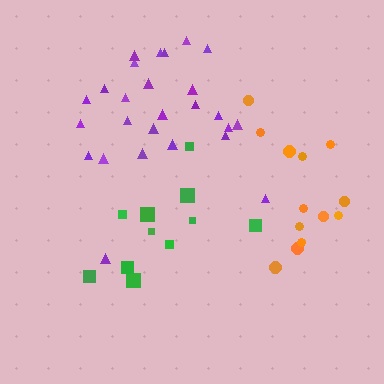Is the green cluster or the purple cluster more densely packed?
Purple.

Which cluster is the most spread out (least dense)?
Green.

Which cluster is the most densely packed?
Purple.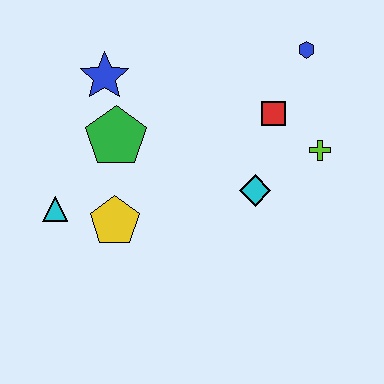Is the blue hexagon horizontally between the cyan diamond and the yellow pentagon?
No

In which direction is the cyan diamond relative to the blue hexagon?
The cyan diamond is below the blue hexagon.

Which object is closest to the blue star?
The green pentagon is closest to the blue star.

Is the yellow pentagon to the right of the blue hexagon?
No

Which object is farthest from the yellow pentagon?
The blue hexagon is farthest from the yellow pentagon.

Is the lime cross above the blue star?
No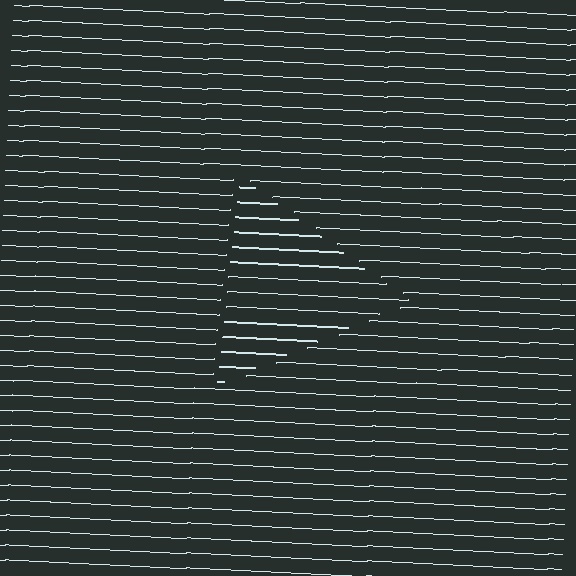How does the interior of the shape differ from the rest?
The interior of the shape contains the same grating, shifted by half a period — the contour is defined by the phase discontinuity where line-ends from the inner and outer gratings abut.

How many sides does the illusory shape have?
3 sides — the line-ends trace a triangle.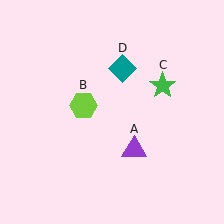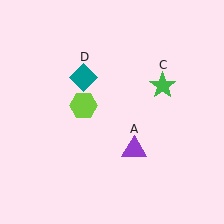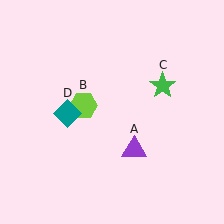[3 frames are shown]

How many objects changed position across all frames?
1 object changed position: teal diamond (object D).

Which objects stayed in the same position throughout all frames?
Purple triangle (object A) and lime hexagon (object B) and green star (object C) remained stationary.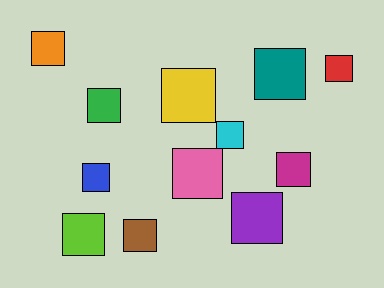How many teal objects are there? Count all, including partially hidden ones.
There is 1 teal object.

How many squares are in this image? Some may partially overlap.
There are 12 squares.